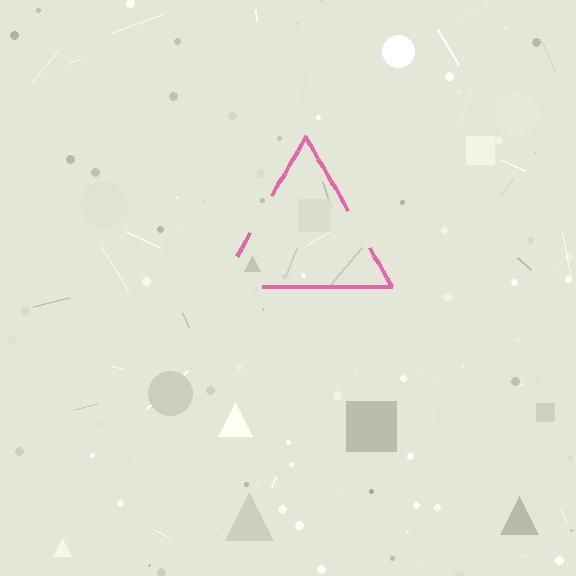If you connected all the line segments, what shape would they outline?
They would outline a triangle.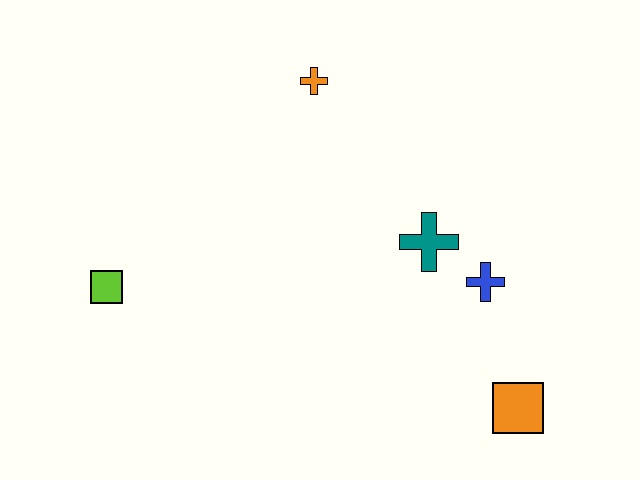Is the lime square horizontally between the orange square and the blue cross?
No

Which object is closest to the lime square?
The orange cross is closest to the lime square.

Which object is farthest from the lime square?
The orange square is farthest from the lime square.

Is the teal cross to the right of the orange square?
No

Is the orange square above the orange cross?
No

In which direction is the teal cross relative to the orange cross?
The teal cross is below the orange cross.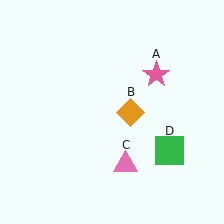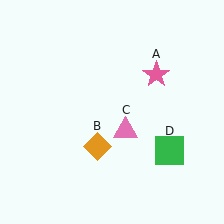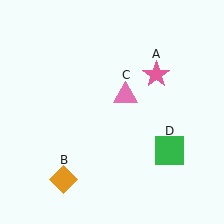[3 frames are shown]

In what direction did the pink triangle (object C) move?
The pink triangle (object C) moved up.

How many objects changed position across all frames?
2 objects changed position: orange diamond (object B), pink triangle (object C).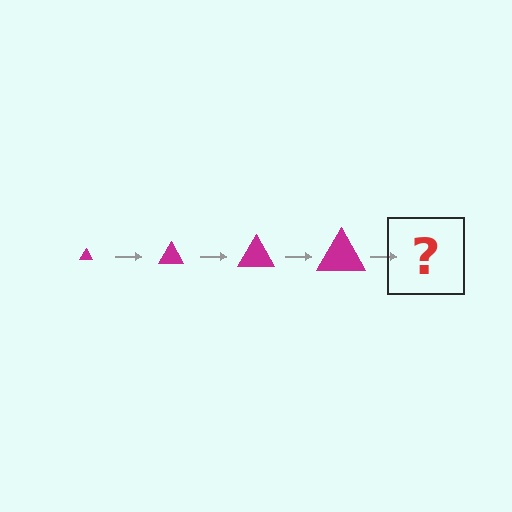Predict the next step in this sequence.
The next step is a magenta triangle, larger than the previous one.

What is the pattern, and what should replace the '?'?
The pattern is that the triangle gets progressively larger each step. The '?' should be a magenta triangle, larger than the previous one.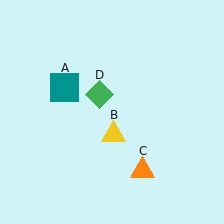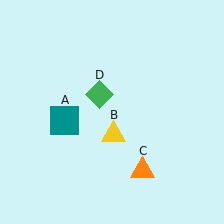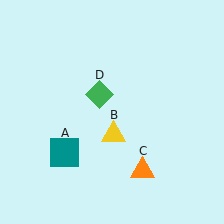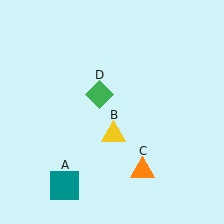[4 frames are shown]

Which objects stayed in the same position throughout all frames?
Yellow triangle (object B) and orange triangle (object C) and green diamond (object D) remained stationary.